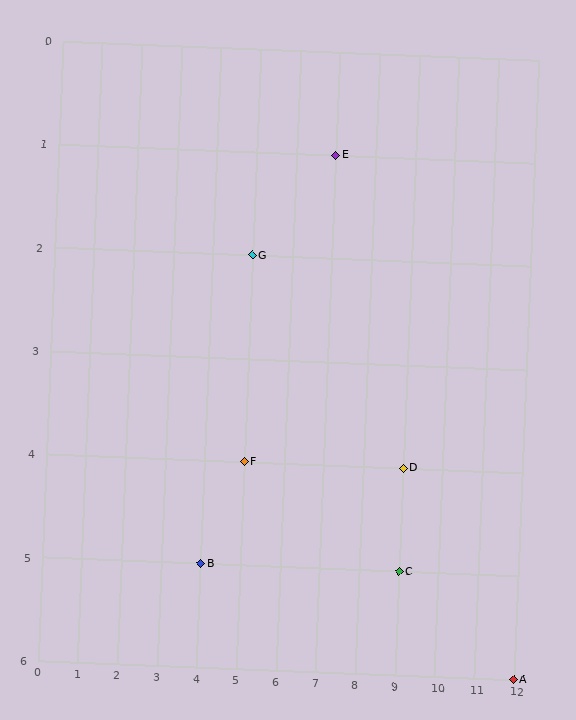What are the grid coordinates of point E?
Point E is at grid coordinates (7, 1).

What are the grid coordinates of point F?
Point F is at grid coordinates (5, 4).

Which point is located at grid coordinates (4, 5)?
Point B is at (4, 5).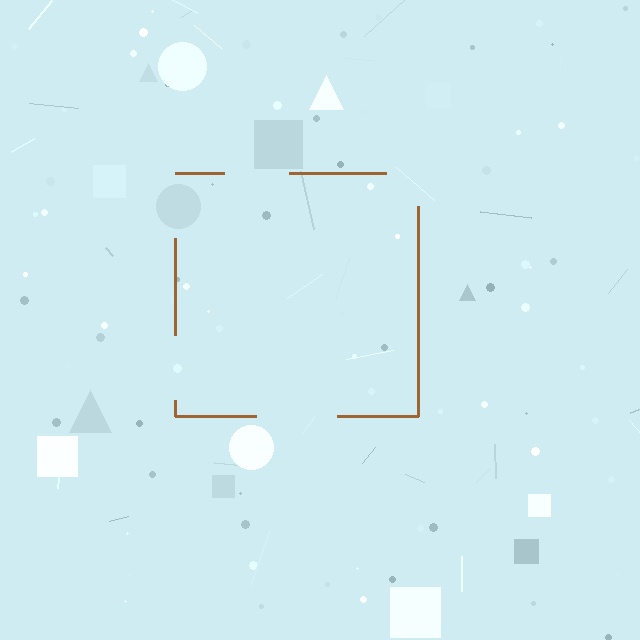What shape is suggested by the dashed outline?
The dashed outline suggests a square.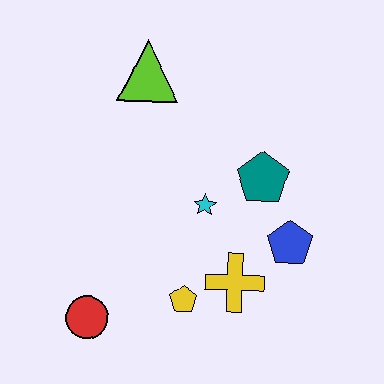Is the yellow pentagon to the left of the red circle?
No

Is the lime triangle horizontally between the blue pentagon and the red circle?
Yes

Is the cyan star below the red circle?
No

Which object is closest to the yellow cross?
The yellow pentagon is closest to the yellow cross.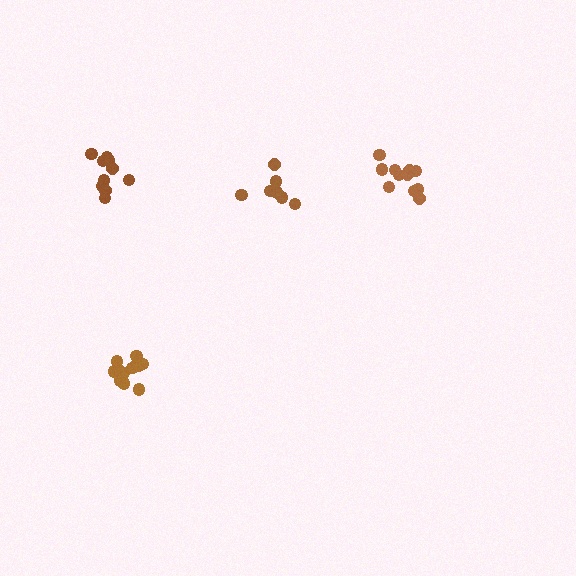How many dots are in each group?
Group 1: 7 dots, Group 2: 10 dots, Group 3: 13 dots, Group 4: 11 dots (41 total).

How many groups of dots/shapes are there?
There are 4 groups.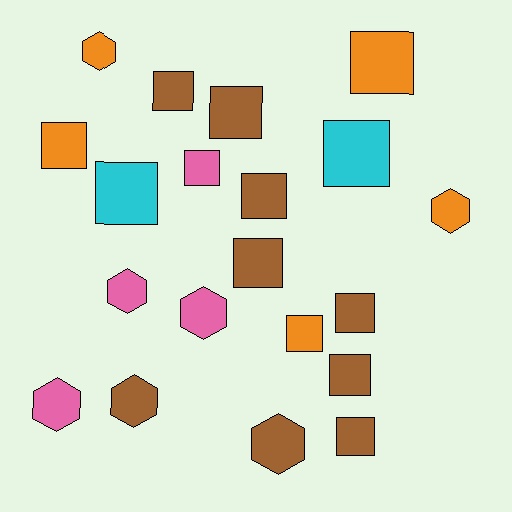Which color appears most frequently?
Brown, with 9 objects.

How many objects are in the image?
There are 20 objects.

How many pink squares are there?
There is 1 pink square.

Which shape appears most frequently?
Square, with 13 objects.